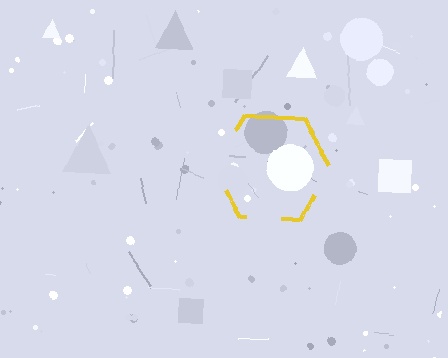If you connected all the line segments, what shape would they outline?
They would outline a hexagon.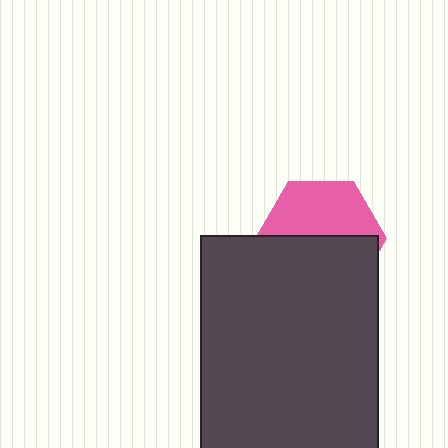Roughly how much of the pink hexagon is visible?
About half of it is visible (roughly 47%).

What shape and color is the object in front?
The object in front is a dark gray rectangle.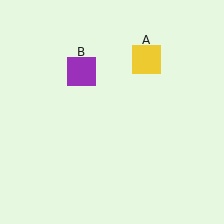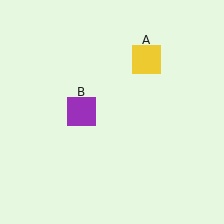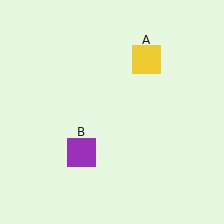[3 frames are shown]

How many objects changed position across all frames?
1 object changed position: purple square (object B).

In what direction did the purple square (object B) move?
The purple square (object B) moved down.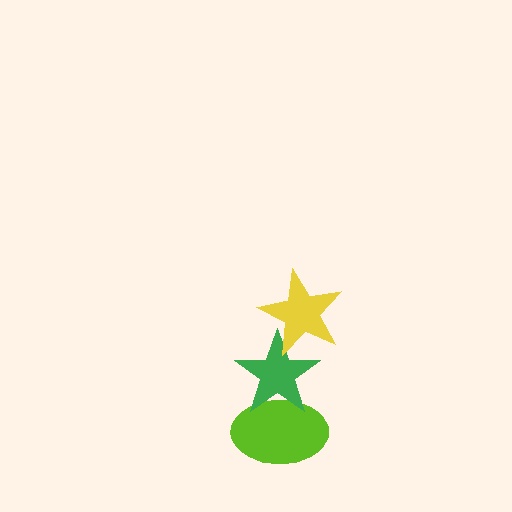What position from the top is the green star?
The green star is 2nd from the top.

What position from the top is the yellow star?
The yellow star is 1st from the top.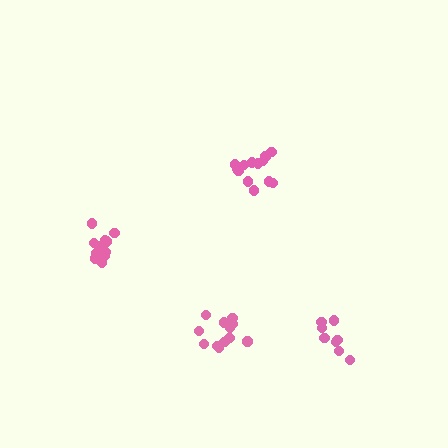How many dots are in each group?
Group 1: 13 dots, Group 2: 13 dots, Group 3: 8 dots, Group 4: 12 dots (46 total).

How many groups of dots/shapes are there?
There are 4 groups.